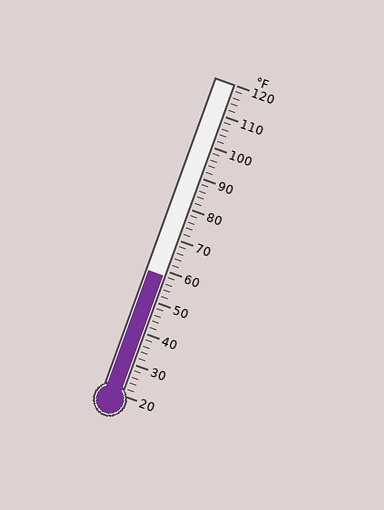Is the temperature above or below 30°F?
The temperature is above 30°F.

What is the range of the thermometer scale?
The thermometer scale ranges from 20°F to 120°F.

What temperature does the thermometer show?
The thermometer shows approximately 58°F.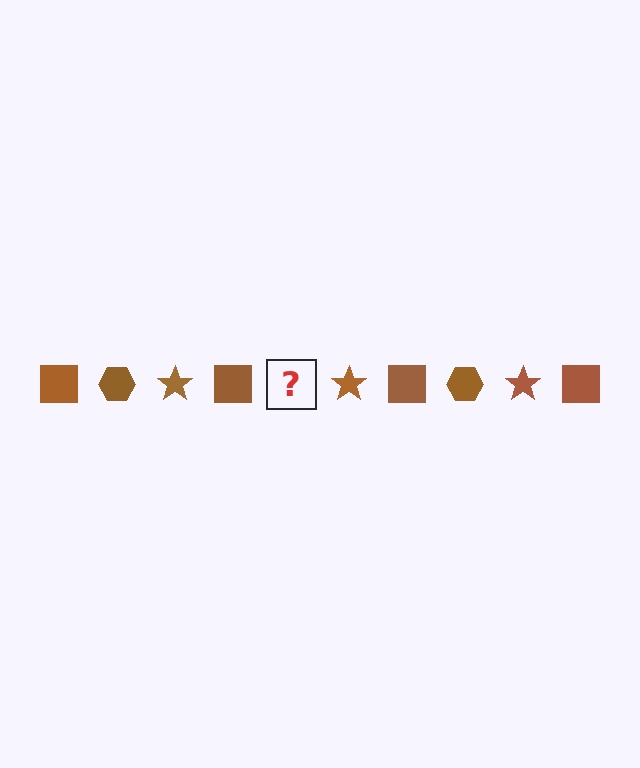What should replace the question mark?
The question mark should be replaced with a brown hexagon.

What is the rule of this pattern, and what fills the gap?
The rule is that the pattern cycles through square, hexagon, star shapes in brown. The gap should be filled with a brown hexagon.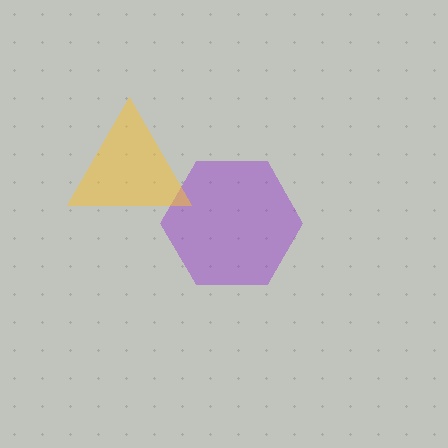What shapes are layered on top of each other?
The layered shapes are: a purple hexagon, a yellow triangle.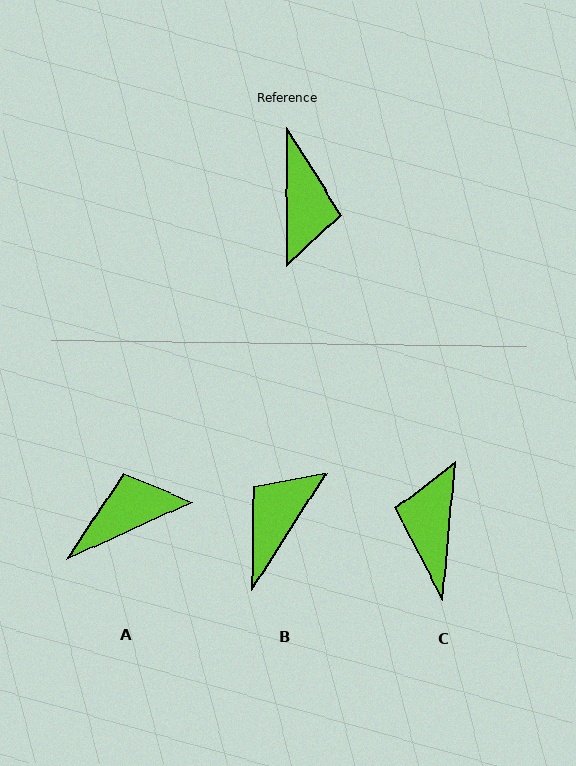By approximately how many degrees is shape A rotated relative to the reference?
Approximately 114 degrees counter-clockwise.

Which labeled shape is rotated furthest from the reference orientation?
C, about 175 degrees away.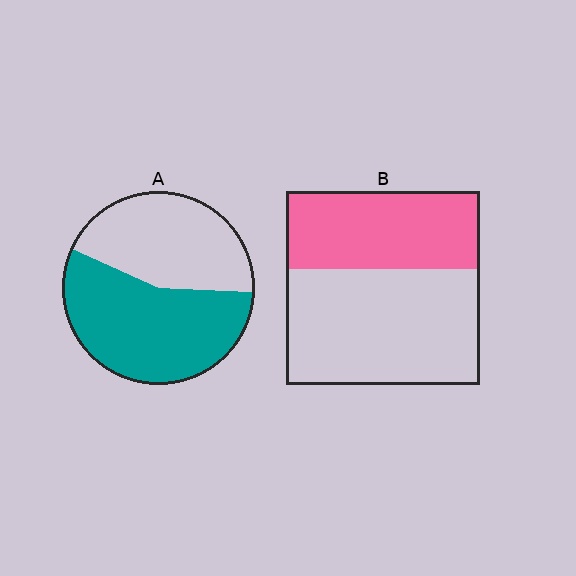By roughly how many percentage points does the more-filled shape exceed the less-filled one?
By roughly 15 percentage points (A over B).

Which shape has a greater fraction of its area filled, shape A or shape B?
Shape A.